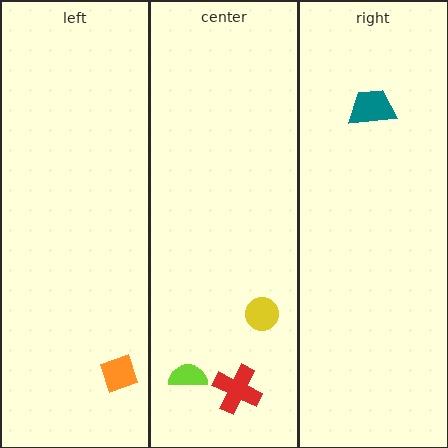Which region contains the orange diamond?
The left region.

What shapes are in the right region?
The teal trapezoid.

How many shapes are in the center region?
3.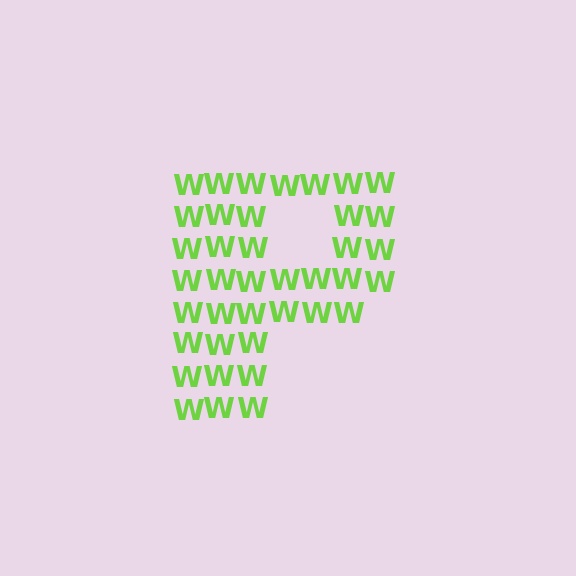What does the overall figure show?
The overall figure shows the letter P.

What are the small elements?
The small elements are letter W's.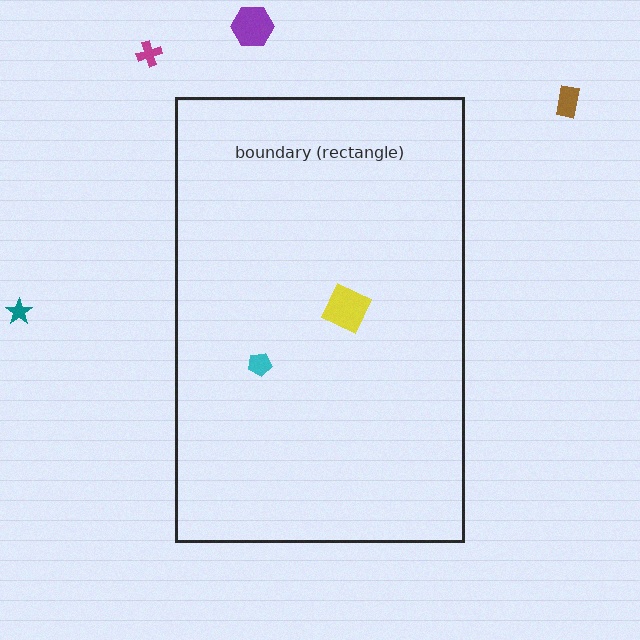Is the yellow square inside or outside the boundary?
Inside.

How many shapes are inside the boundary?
2 inside, 4 outside.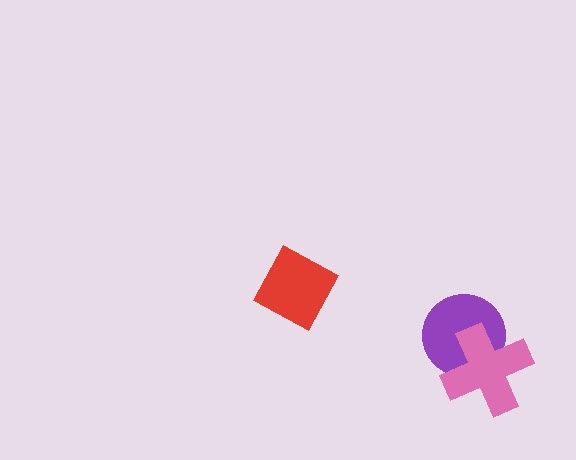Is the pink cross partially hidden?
No, no other shape covers it.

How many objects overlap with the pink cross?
1 object overlaps with the pink cross.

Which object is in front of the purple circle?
The pink cross is in front of the purple circle.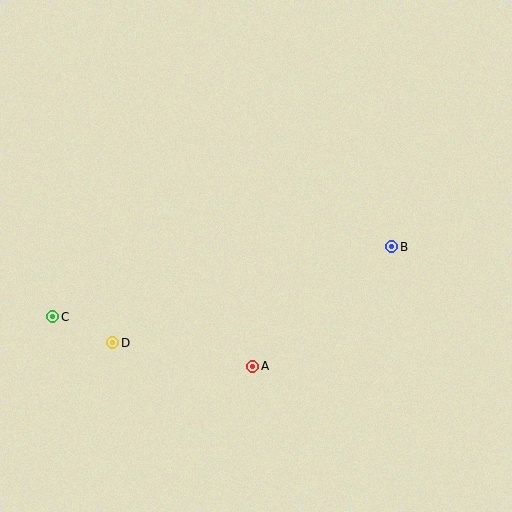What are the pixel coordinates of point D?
Point D is at (113, 343).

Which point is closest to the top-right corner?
Point B is closest to the top-right corner.